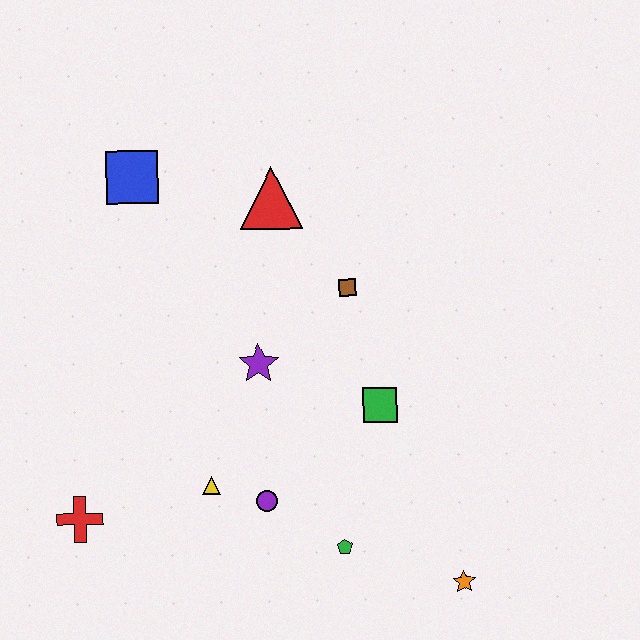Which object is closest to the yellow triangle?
The purple circle is closest to the yellow triangle.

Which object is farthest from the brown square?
The red cross is farthest from the brown square.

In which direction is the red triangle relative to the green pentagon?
The red triangle is above the green pentagon.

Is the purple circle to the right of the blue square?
Yes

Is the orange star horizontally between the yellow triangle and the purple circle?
No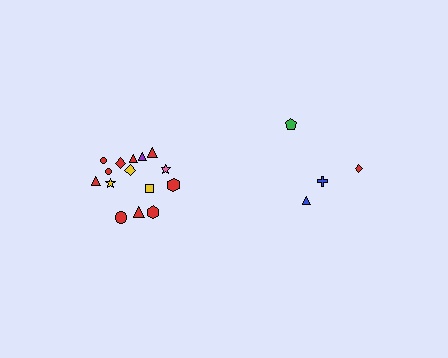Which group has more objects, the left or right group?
The left group.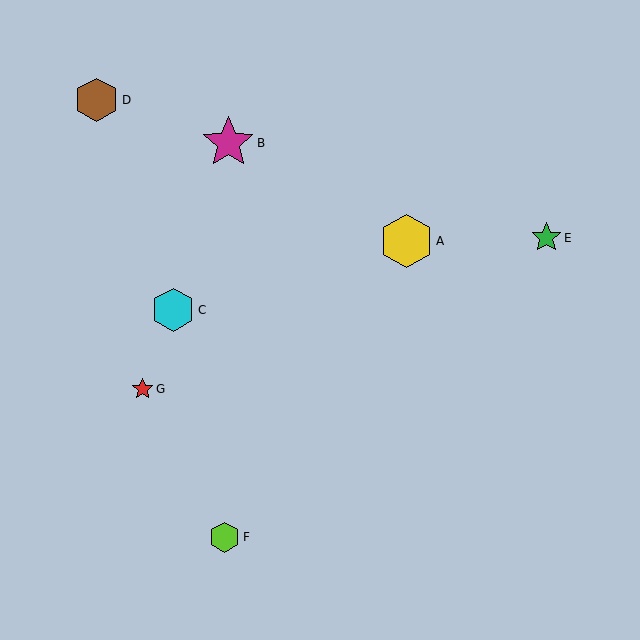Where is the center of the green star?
The center of the green star is at (546, 238).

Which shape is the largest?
The yellow hexagon (labeled A) is the largest.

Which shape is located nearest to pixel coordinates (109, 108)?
The brown hexagon (labeled D) at (97, 100) is nearest to that location.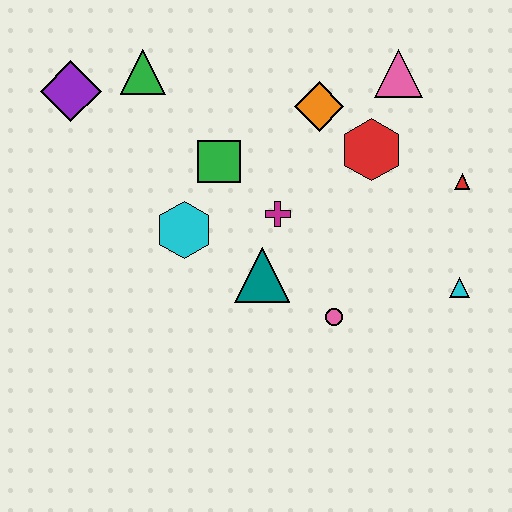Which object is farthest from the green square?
The cyan triangle is farthest from the green square.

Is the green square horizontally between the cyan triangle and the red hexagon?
No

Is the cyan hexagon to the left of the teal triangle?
Yes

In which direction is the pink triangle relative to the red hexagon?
The pink triangle is above the red hexagon.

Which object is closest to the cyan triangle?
The red triangle is closest to the cyan triangle.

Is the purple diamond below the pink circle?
No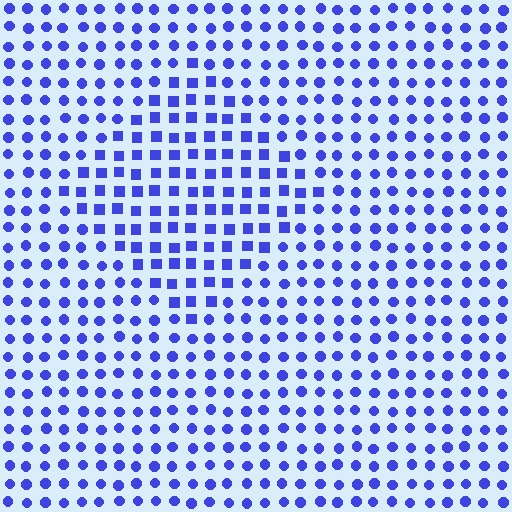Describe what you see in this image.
The image is filled with small blue elements arranged in a uniform grid. A diamond-shaped region contains squares, while the surrounding area contains circles. The boundary is defined purely by the change in element shape.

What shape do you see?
I see a diamond.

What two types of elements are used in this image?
The image uses squares inside the diamond region and circles outside it.